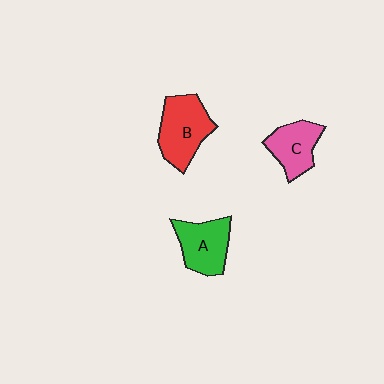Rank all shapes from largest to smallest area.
From largest to smallest: B (red), A (green), C (pink).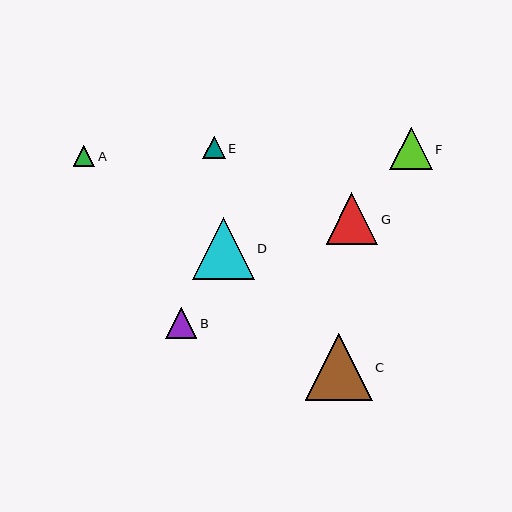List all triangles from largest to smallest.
From largest to smallest: C, D, G, F, B, E, A.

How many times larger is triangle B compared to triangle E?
Triangle B is approximately 1.3 times the size of triangle E.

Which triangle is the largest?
Triangle C is the largest with a size of approximately 67 pixels.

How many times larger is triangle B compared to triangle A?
Triangle B is approximately 1.5 times the size of triangle A.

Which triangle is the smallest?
Triangle A is the smallest with a size of approximately 21 pixels.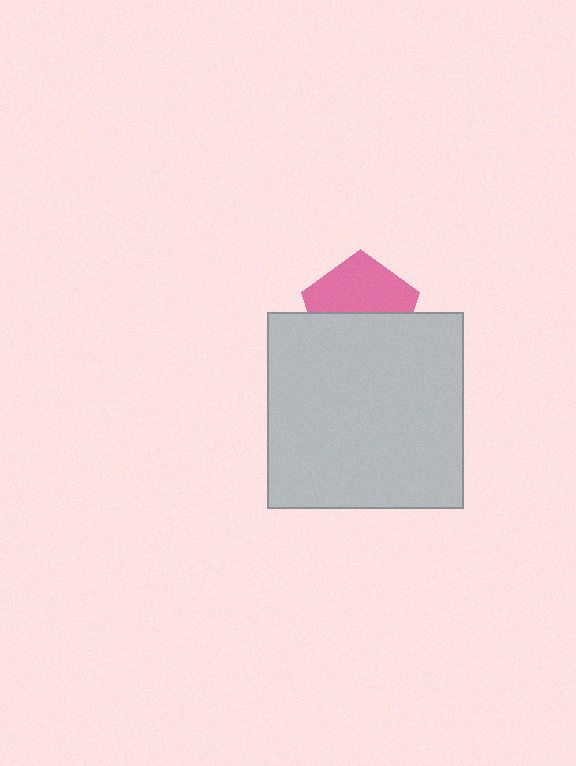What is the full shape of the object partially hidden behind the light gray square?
The partially hidden object is a pink pentagon.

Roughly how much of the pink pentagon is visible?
About half of it is visible (roughly 51%).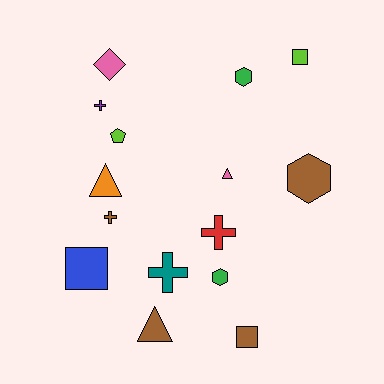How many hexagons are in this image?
There are 3 hexagons.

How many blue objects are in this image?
There is 1 blue object.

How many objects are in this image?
There are 15 objects.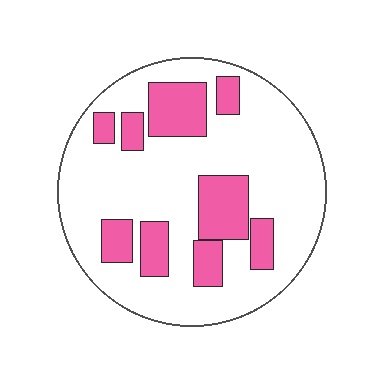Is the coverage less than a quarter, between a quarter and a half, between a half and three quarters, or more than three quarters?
Between a quarter and a half.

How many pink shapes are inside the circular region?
9.